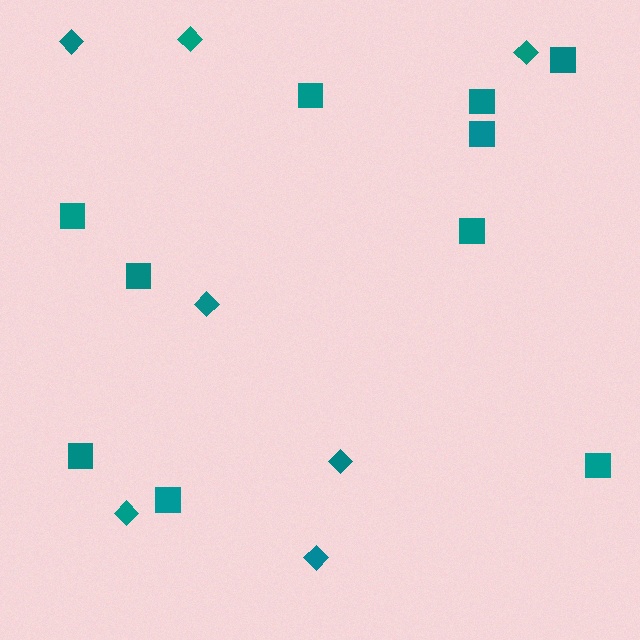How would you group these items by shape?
There are 2 groups: one group of squares (10) and one group of diamonds (7).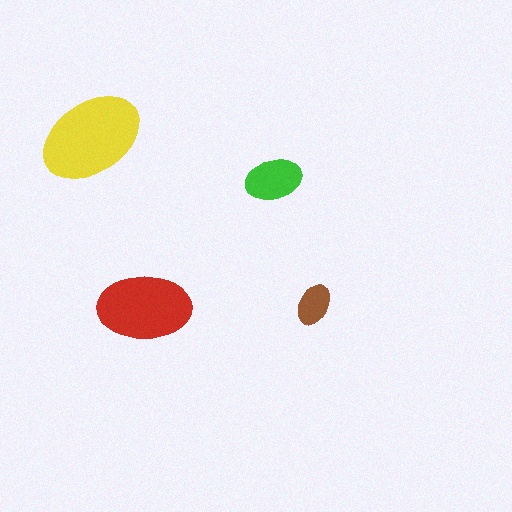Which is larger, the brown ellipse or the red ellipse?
The red one.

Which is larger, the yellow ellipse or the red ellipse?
The yellow one.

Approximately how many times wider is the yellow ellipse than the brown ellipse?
About 2.5 times wider.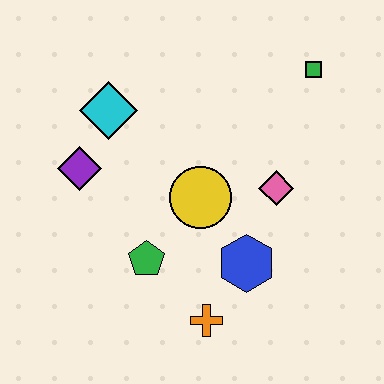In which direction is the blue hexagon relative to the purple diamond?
The blue hexagon is to the right of the purple diamond.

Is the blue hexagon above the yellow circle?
No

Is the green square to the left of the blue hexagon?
No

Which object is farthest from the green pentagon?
The green square is farthest from the green pentagon.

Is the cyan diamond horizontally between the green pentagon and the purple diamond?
Yes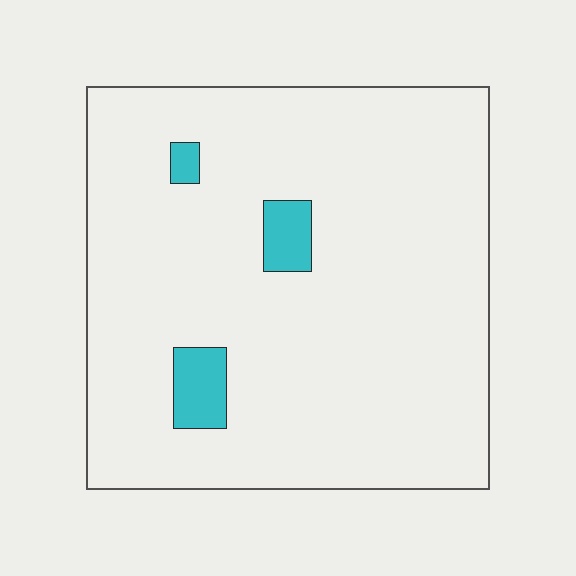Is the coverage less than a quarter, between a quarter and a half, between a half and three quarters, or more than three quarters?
Less than a quarter.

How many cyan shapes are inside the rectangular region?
3.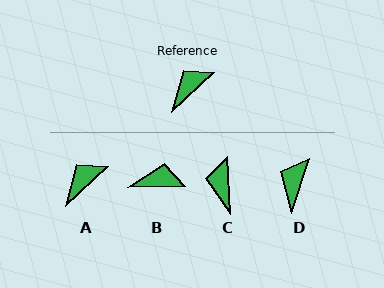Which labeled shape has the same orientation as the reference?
A.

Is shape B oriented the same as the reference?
No, it is off by about 42 degrees.